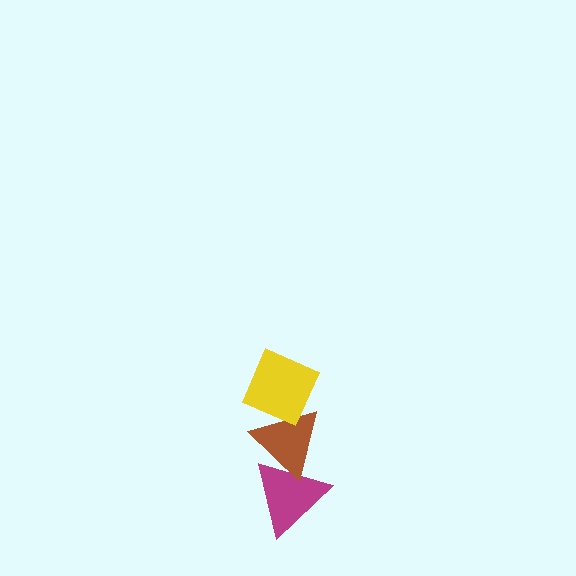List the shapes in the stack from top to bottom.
From top to bottom: the yellow diamond, the brown triangle, the magenta triangle.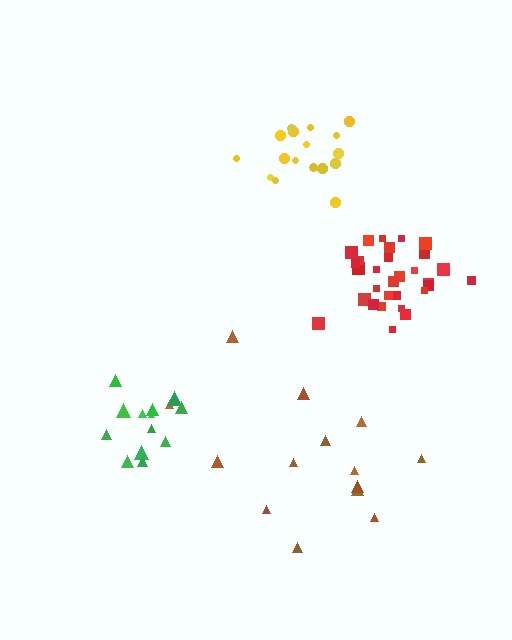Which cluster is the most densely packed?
Red.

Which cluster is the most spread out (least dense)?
Brown.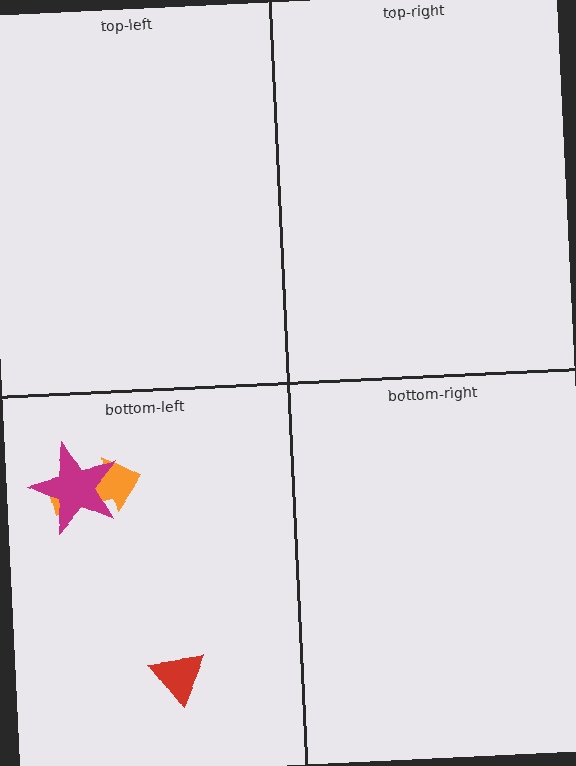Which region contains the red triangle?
The bottom-left region.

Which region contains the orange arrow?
The bottom-left region.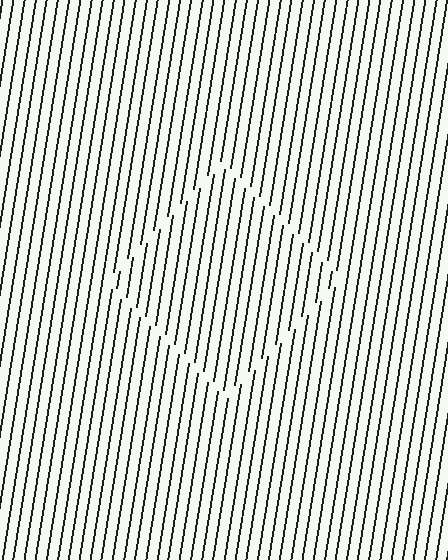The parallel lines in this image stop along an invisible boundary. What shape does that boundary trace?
An illusory square. The interior of the shape contains the same grating, shifted by half a period — the contour is defined by the phase discontinuity where line-ends from the inner and outer gratings abut.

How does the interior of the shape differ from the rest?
The interior of the shape contains the same grating, shifted by half a period — the contour is defined by the phase discontinuity where line-ends from the inner and outer gratings abut.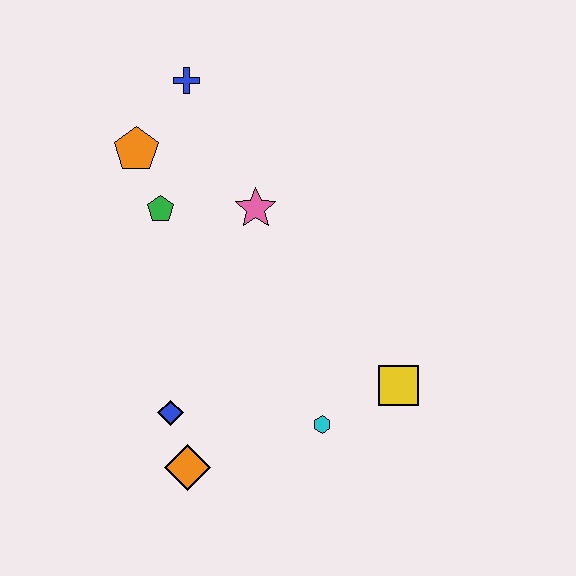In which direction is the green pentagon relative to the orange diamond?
The green pentagon is above the orange diamond.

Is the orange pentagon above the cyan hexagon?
Yes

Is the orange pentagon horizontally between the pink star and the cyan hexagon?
No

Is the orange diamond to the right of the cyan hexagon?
No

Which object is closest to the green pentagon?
The orange pentagon is closest to the green pentagon.